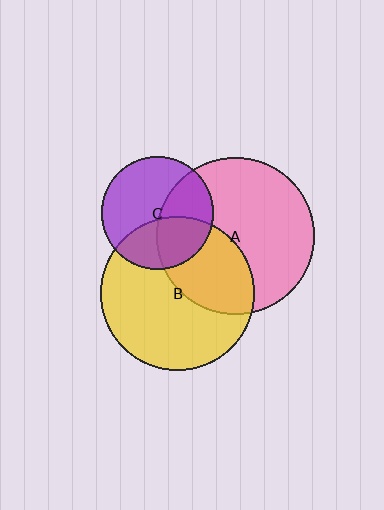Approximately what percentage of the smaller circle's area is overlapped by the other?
Approximately 35%.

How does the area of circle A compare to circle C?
Approximately 2.0 times.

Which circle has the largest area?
Circle A (pink).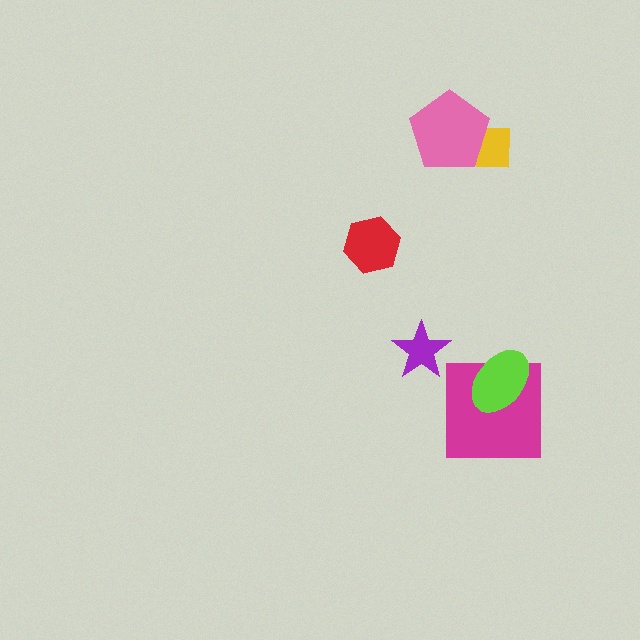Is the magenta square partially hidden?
Yes, it is partially covered by another shape.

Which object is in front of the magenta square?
The lime ellipse is in front of the magenta square.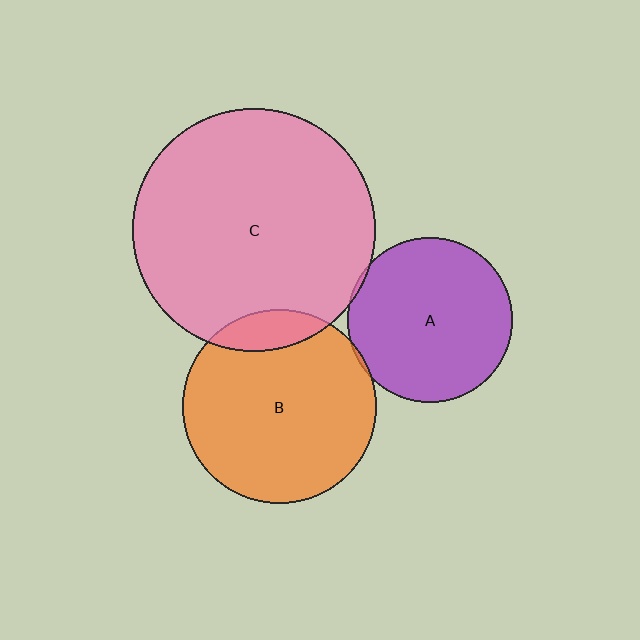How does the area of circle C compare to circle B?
Approximately 1.6 times.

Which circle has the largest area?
Circle C (pink).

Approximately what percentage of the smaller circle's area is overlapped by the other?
Approximately 5%.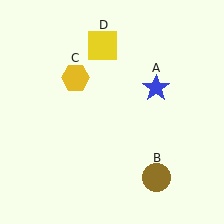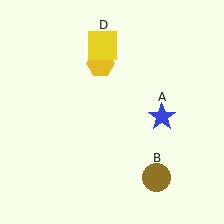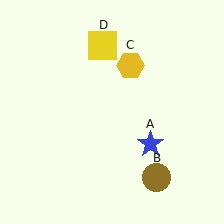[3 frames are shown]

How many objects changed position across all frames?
2 objects changed position: blue star (object A), yellow hexagon (object C).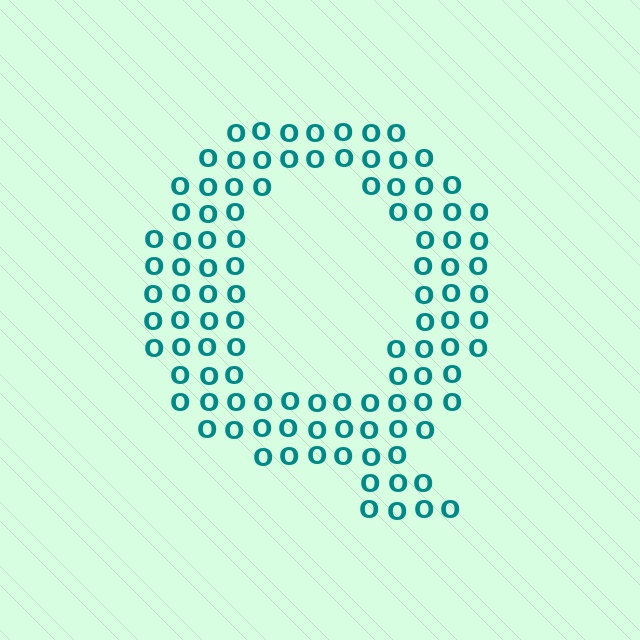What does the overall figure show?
The overall figure shows the letter Q.